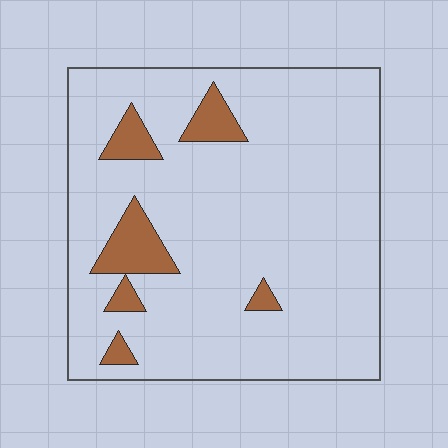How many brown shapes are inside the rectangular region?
6.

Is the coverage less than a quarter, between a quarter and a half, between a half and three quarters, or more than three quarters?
Less than a quarter.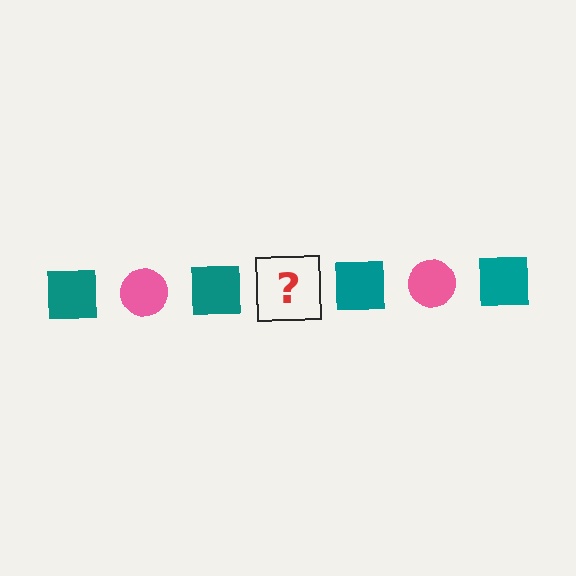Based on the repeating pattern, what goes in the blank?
The blank should be a pink circle.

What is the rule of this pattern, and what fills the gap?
The rule is that the pattern alternates between teal square and pink circle. The gap should be filled with a pink circle.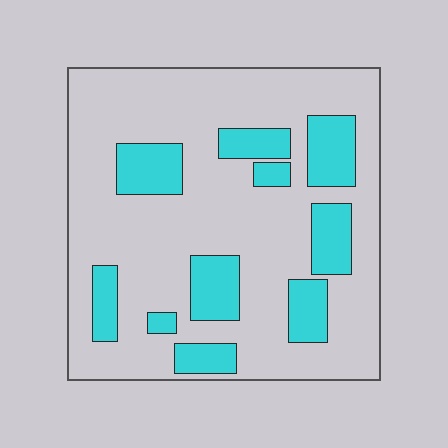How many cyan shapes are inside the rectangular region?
10.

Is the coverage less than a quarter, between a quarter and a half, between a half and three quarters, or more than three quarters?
Less than a quarter.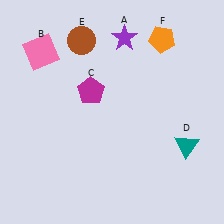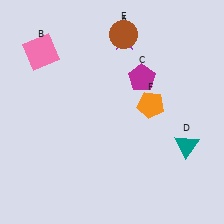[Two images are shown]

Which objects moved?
The objects that moved are: the magenta pentagon (C), the brown circle (E), the orange pentagon (F).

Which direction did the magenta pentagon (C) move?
The magenta pentagon (C) moved right.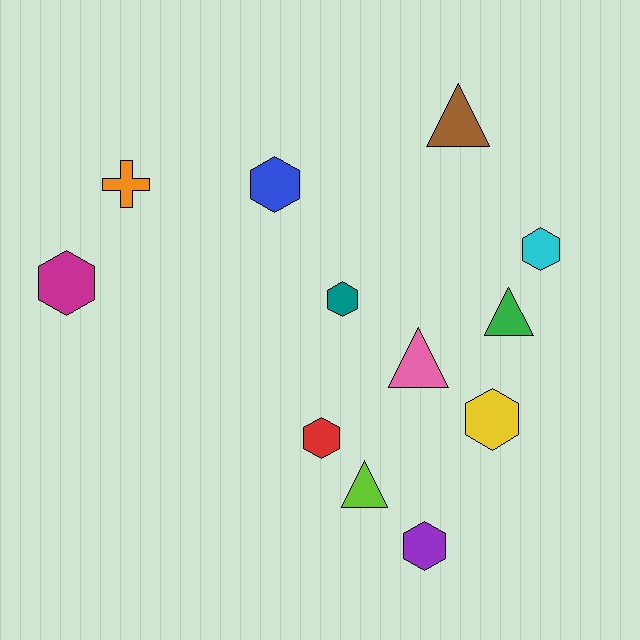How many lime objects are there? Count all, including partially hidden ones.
There is 1 lime object.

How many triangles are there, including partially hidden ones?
There are 4 triangles.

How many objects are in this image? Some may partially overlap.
There are 12 objects.